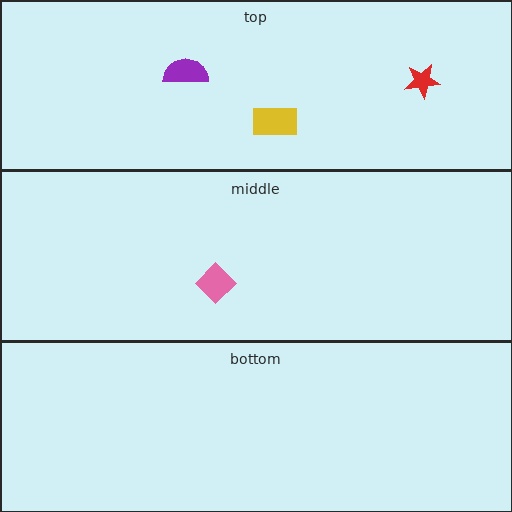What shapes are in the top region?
The red star, the purple semicircle, the yellow rectangle.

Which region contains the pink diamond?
The middle region.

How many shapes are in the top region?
3.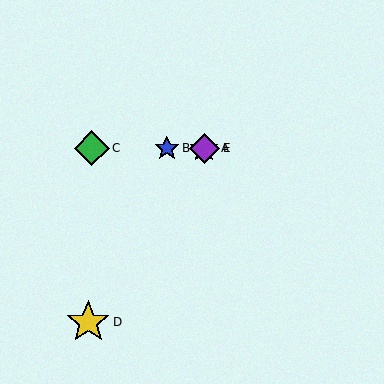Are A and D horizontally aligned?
No, A is at y≈148 and D is at y≈322.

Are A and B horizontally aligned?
Yes, both are at y≈148.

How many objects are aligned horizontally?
4 objects (A, B, C, E) are aligned horizontally.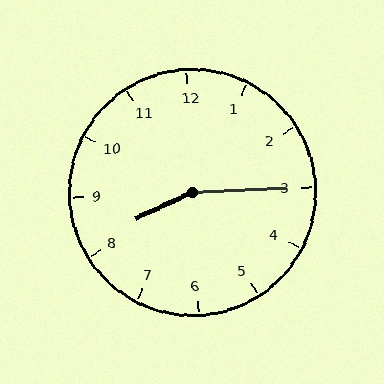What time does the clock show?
8:15.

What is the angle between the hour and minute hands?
Approximately 158 degrees.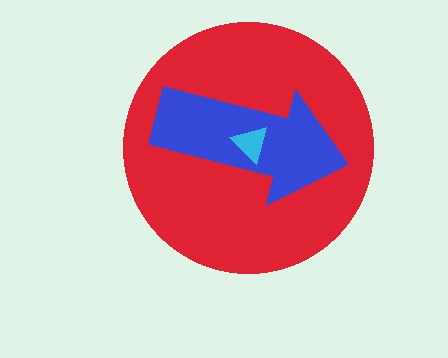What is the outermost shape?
The red circle.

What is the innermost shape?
The cyan triangle.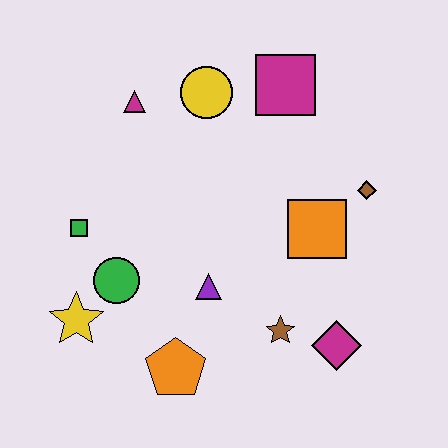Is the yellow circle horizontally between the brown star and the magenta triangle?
Yes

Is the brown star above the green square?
No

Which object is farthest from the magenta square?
The yellow star is farthest from the magenta square.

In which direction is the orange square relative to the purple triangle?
The orange square is to the right of the purple triangle.